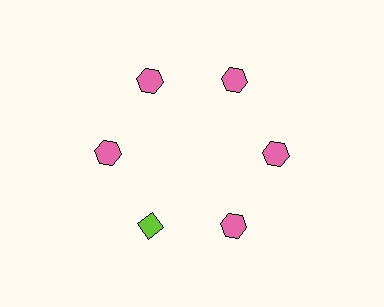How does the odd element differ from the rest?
It differs in both color (lime instead of pink) and shape (diamond instead of hexagon).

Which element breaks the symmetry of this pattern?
The lime diamond at roughly the 7 o'clock position breaks the symmetry. All other shapes are pink hexagons.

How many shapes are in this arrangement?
There are 6 shapes arranged in a ring pattern.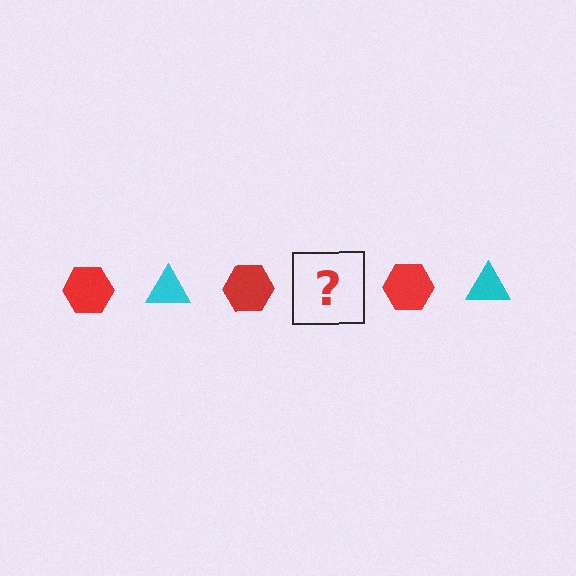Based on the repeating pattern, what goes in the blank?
The blank should be a cyan triangle.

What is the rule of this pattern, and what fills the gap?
The rule is that the pattern alternates between red hexagon and cyan triangle. The gap should be filled with a cyan triangle.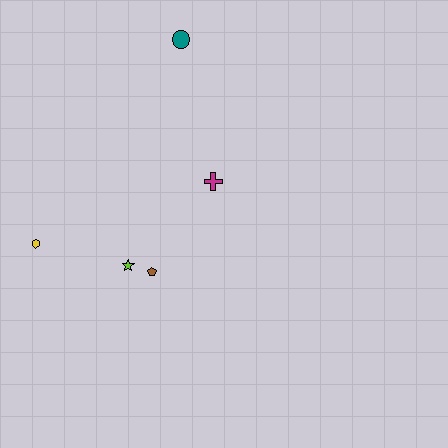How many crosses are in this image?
There is 1 cross.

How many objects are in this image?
There are 5 objects.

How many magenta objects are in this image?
There is 1 magenta object.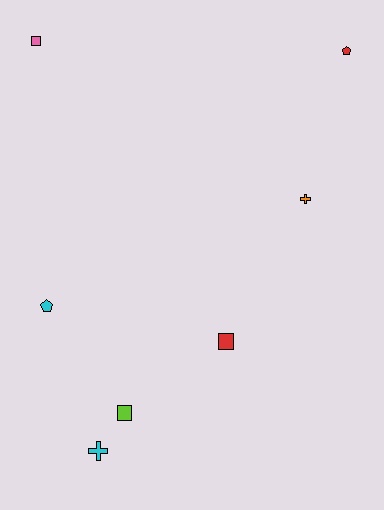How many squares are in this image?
There are 3 squares.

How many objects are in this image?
There are 7 objects.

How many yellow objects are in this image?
There are no yellow objects.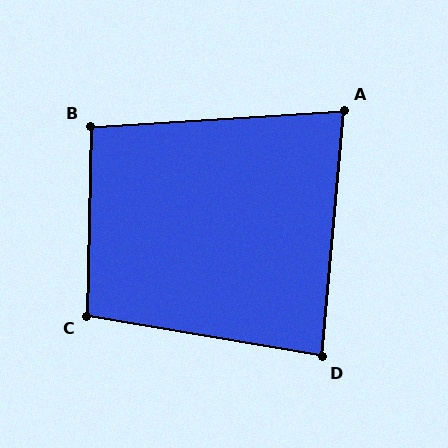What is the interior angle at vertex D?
Approximately 85 degrees (approximately right).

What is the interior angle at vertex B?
Approximately 95 degrees (approximately right).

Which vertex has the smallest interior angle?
A, at approximately 81 degrees.